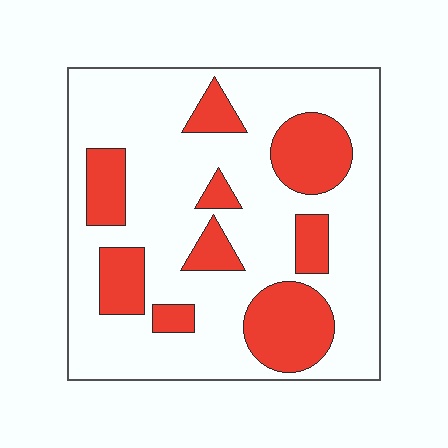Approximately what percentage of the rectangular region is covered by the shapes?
Approximately 25%.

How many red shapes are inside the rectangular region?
9.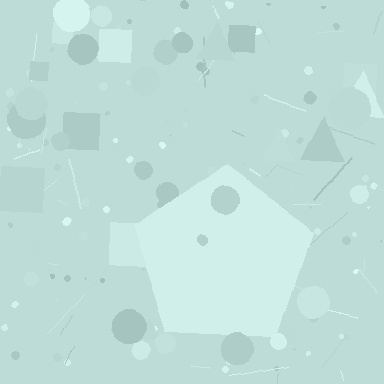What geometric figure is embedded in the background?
A pentagon is embedded in the background.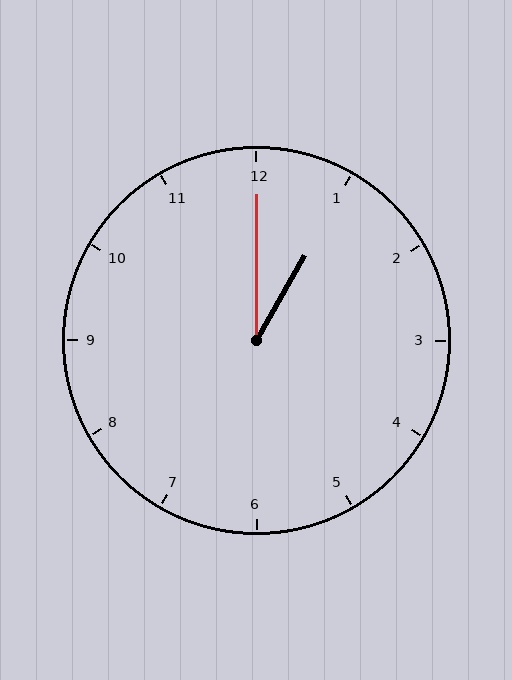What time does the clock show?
1:00.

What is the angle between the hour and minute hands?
Approximately 30 degrees.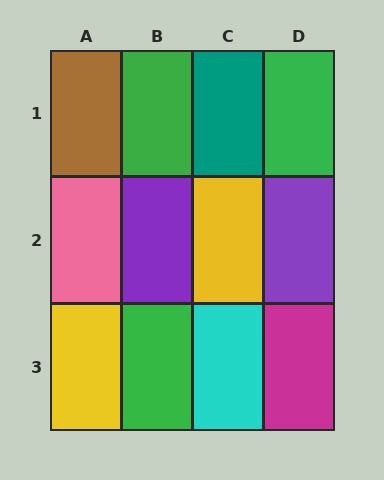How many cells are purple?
2 cells are purple.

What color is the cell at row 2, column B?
Purple.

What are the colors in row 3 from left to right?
Yellow, green, cyan, magenta.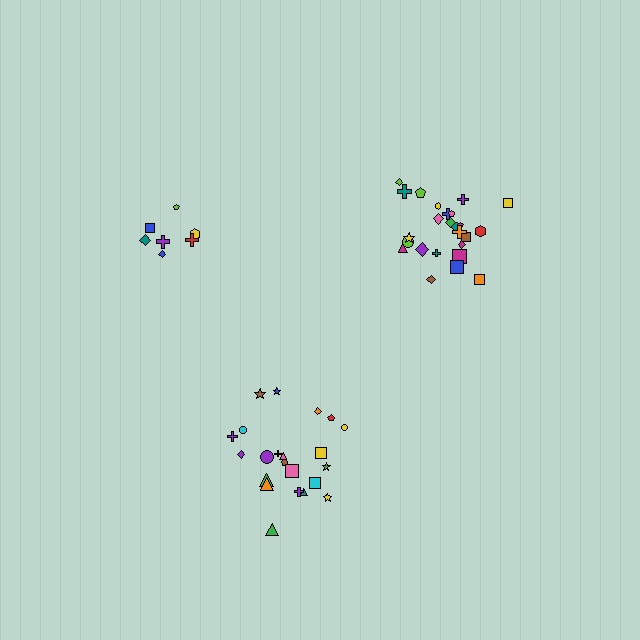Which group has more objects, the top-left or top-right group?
The top-right group.